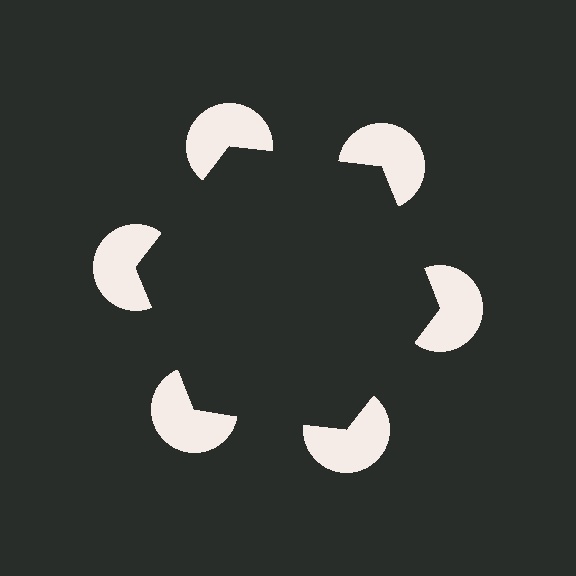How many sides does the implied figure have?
6 sides.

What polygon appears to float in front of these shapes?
An illusory hexagon — its edges are inferred from the aligned wedge cuts in the pac-man discs, not physically drawn.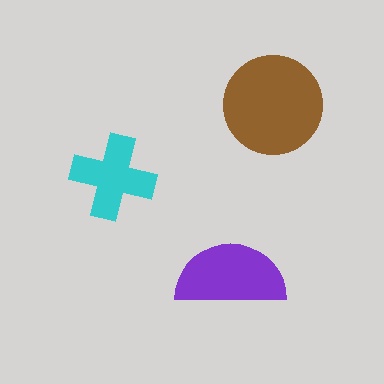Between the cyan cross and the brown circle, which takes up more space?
The brown circle.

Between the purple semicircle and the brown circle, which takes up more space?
The brown circle.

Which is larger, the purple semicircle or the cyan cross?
The purple semicircle.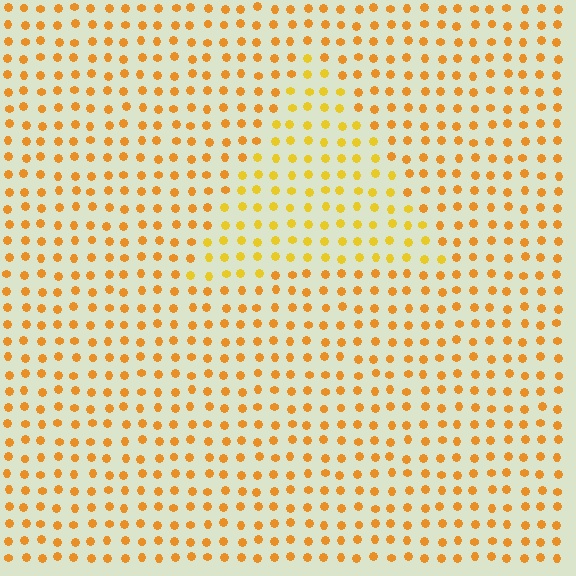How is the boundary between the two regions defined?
The boundary is defined purely by a slight shift in hue (about 18 degrees). Spacing, size, and orientation are identical on both sides.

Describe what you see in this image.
The image is filled with small orange elements in a uniform arrangement. A triangle-shaped region is visible where the elements are tinted to a slightly different hue, forming a subtle color boundary.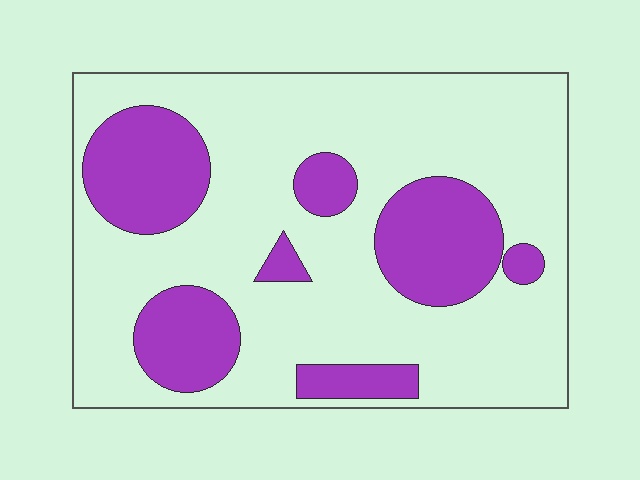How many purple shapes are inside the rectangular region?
7.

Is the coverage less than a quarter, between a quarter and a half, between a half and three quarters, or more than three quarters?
Between a quarter and a half.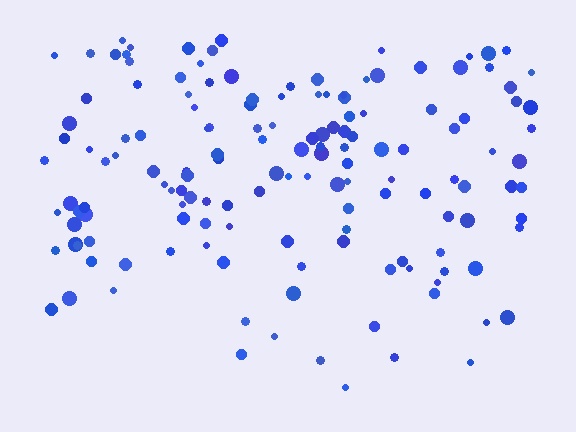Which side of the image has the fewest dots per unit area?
The bottom.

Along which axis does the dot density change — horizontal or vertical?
Vertical.